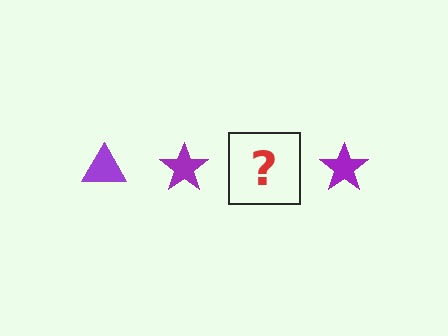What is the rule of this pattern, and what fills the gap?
The rule is that the pattern cycles through triangle, star shapes in purple. The gap should be filled with a purple triangle.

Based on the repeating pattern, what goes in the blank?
The blank should be a purple triangle.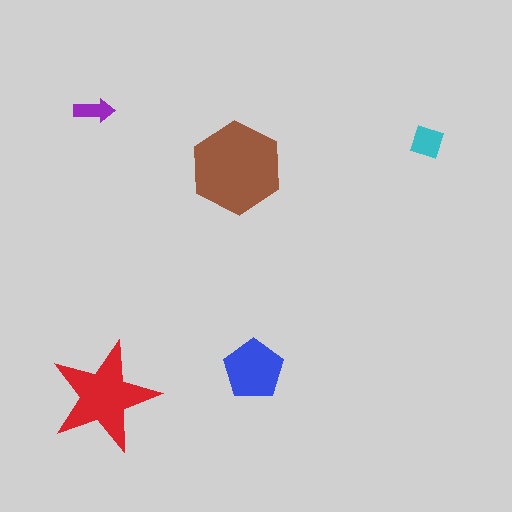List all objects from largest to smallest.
The brown hexagon, the red star, the blue pentagon, the cyan square, the purple arrow.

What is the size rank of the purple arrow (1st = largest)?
5th.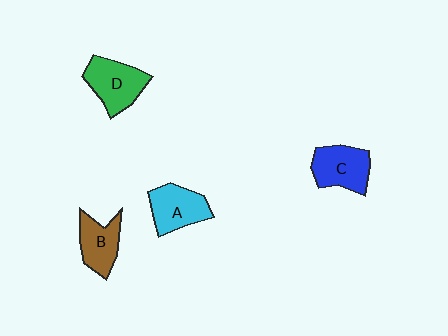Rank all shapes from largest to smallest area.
From largest to smallest: D (green), C (blue), A (cyan), B (brown).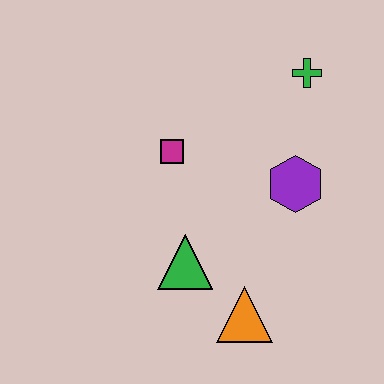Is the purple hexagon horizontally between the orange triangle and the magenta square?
No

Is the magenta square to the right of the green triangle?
No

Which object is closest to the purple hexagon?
The green cross is closest to the purple hexagon.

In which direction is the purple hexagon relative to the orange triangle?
The purple hexagon is above the orange triangle.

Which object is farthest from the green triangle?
The green cross is farthest from the green triangle.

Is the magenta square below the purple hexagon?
No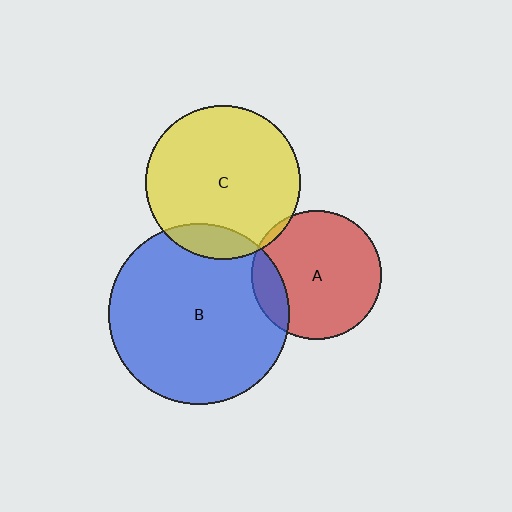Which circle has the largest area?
Circle B (blue).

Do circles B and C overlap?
Yes.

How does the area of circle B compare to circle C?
Approximately 1.4 times.